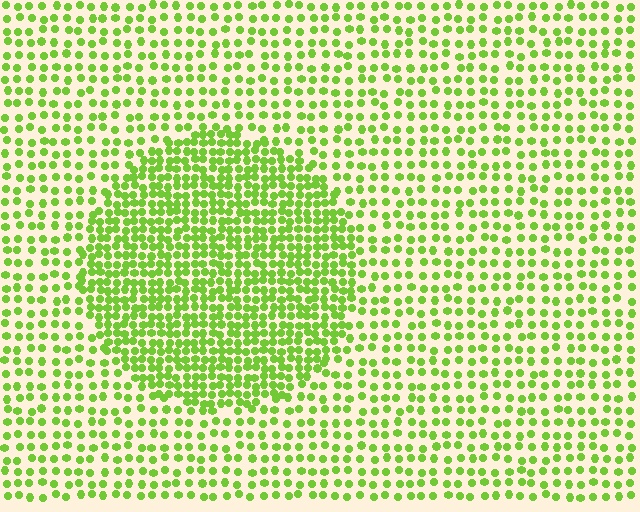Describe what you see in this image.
The image contains small lime elements arranged at two different densities. A circle-shaped region is visible where the elements are more densely packed than the surrounding area.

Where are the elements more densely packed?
The elements are more densely packed inside the circle boundary.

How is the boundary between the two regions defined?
The boundary is defined by a change in element density (approximately 2.0x ratio). All elements are the same color, size, and shape.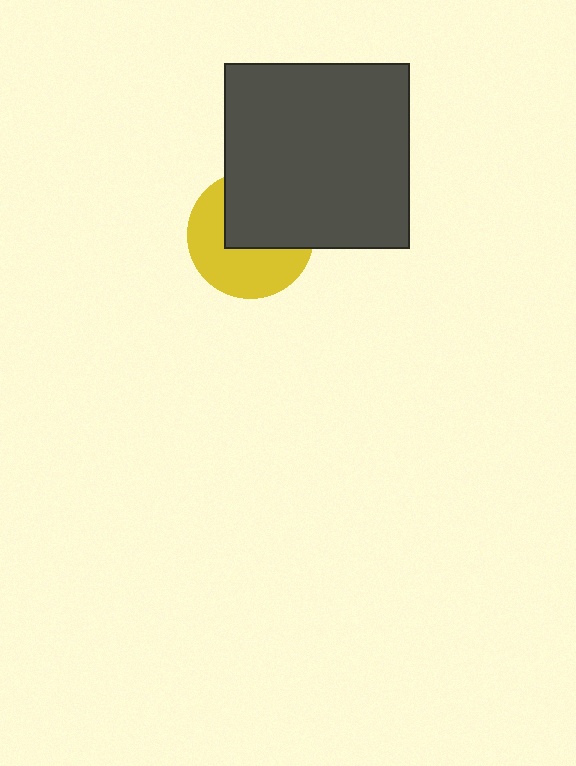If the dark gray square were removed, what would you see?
You would see the complete yellow circle.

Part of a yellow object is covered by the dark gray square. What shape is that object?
It is a circle.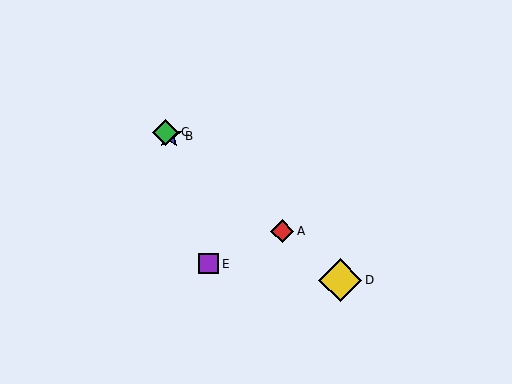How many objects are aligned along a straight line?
4 objects (A, B, C, D) are aligned along a straight line.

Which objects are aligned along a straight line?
Objects A, B, C, D are aligned along a straight line.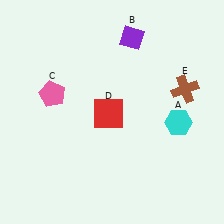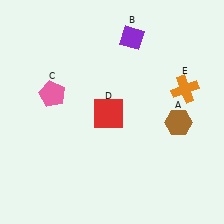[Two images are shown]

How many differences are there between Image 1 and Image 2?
There are 2 differences between the two images.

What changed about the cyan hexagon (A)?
In Image 1, A is cyan. In Image 2, it changed to brown.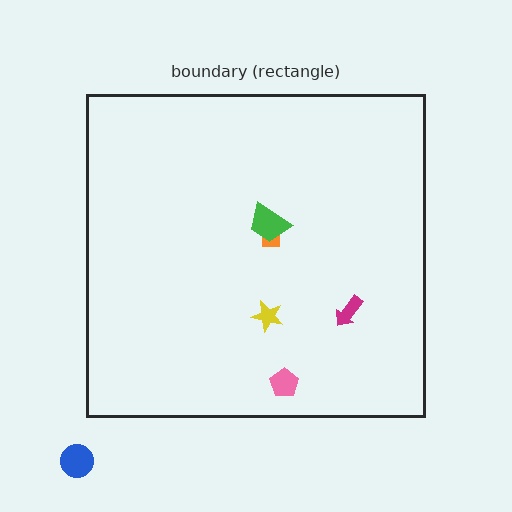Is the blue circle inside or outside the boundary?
Outside.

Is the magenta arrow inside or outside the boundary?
Inside.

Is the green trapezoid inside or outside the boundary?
Inside.